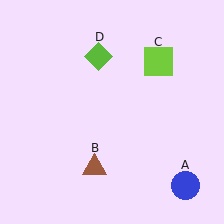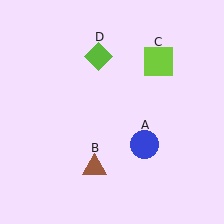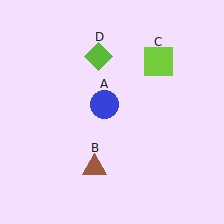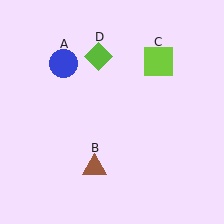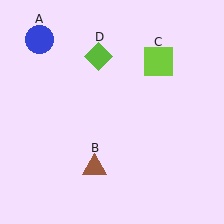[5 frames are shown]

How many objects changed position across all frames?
1 object changed position: blue circle (object A).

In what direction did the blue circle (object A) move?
The blue circle (object A) moved up and to the left.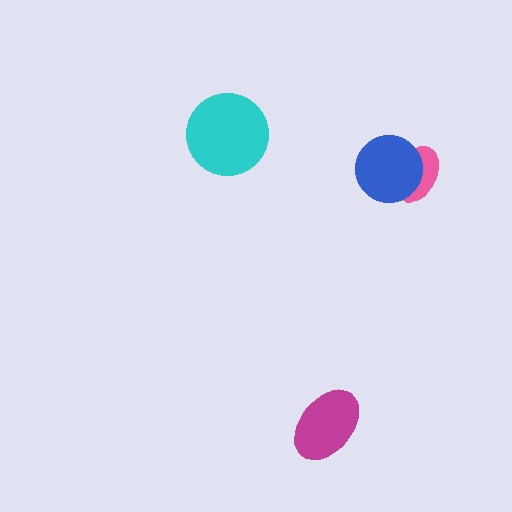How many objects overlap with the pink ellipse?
1 object overlaps with the pink ellipse.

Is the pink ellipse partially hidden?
Yes, it is partially covered by another shape.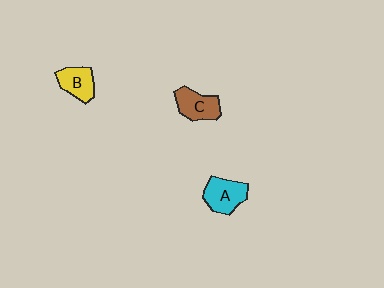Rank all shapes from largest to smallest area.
From largest to smallest: A (cyan), C (brown), B (yellow).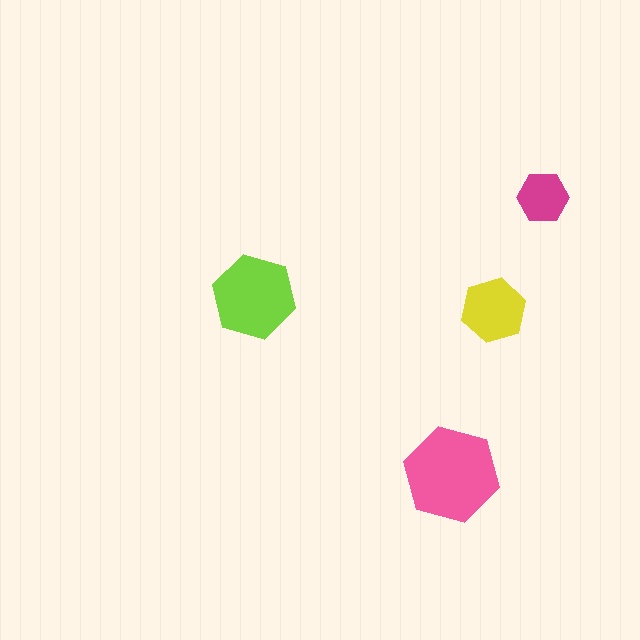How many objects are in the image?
There are 4 objects in the image.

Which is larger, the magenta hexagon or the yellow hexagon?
The yellow one.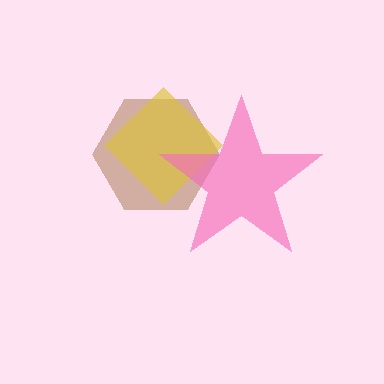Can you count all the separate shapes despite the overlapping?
Yes, there are 3 separate shapes.